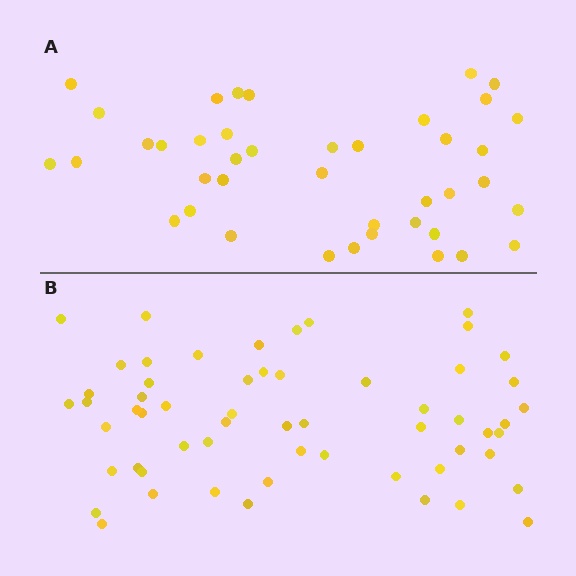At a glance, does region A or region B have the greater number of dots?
Region B (the bottom region) has more dots.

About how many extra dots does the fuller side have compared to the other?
Region B has approximately 15 more dots than region A.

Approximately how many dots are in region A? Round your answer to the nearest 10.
About 40 dots. (The exact count is 41, which rounds to 40.)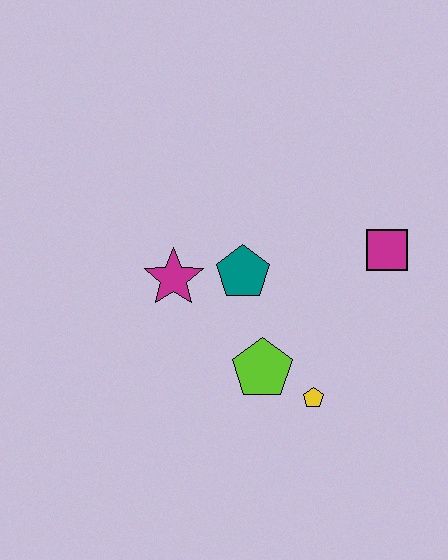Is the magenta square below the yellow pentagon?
No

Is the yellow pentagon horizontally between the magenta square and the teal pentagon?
Yes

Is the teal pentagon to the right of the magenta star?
Yes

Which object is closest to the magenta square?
The teal pentagon is closest to the magenta square.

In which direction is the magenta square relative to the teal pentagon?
The magenta square is to the right of the teal pentagon.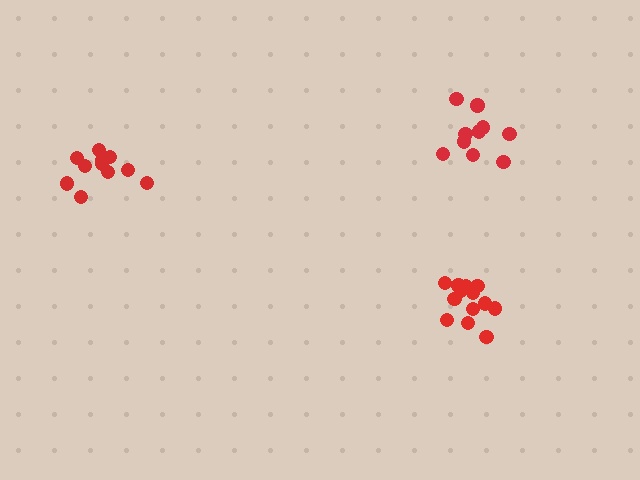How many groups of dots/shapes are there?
There are 3 groups.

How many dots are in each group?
Group 1: 13 dots, Group 2: 11 dots, Group 3: 10 dots (34 total).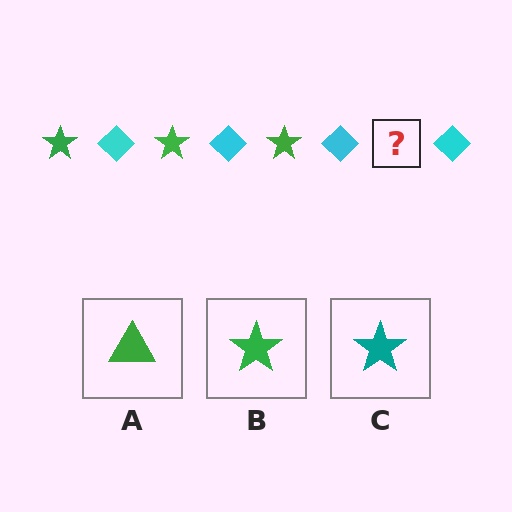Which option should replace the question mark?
Option B.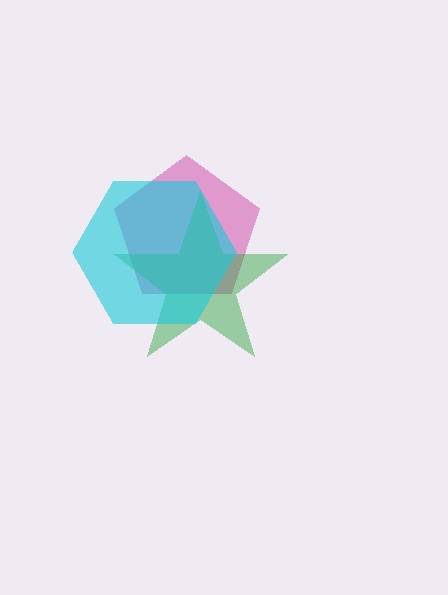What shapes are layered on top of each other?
The layered shapes are: a magenta pentagon, a green star, a cyan hexagon.